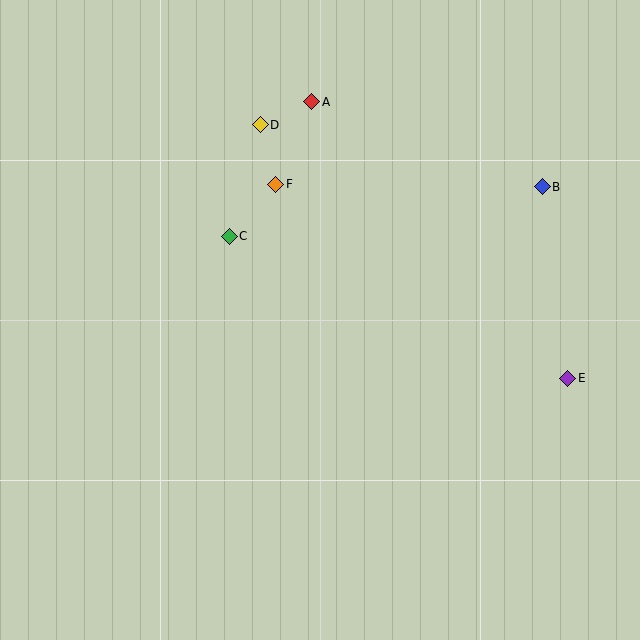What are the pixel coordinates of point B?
Point B is at (542, 187).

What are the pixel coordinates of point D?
Point D is at (260, 125).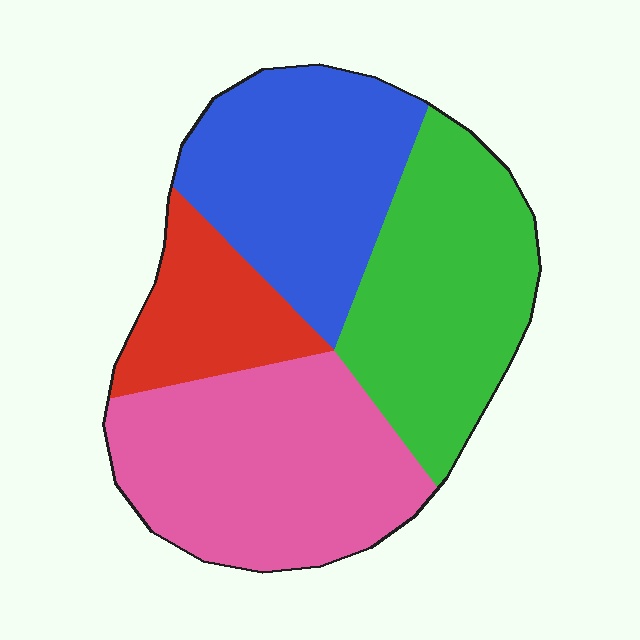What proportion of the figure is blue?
Blue covers roughly 25% of the figure.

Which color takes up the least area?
Red, at roughly 15%.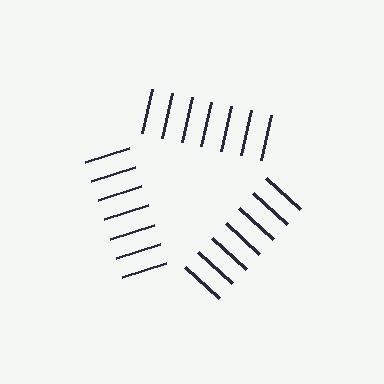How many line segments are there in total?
21 — 7 along each of the 3 edges.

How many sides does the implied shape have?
3 sides — the line-ends trace a triangle.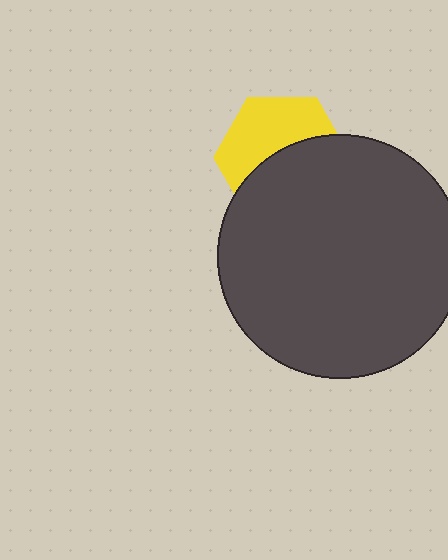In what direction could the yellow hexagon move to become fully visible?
The yellow hexagon could move up. That would shift it out from behind the dark gray circle entirely.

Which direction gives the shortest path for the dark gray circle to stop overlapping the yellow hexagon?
Moving down gives the shortest separation.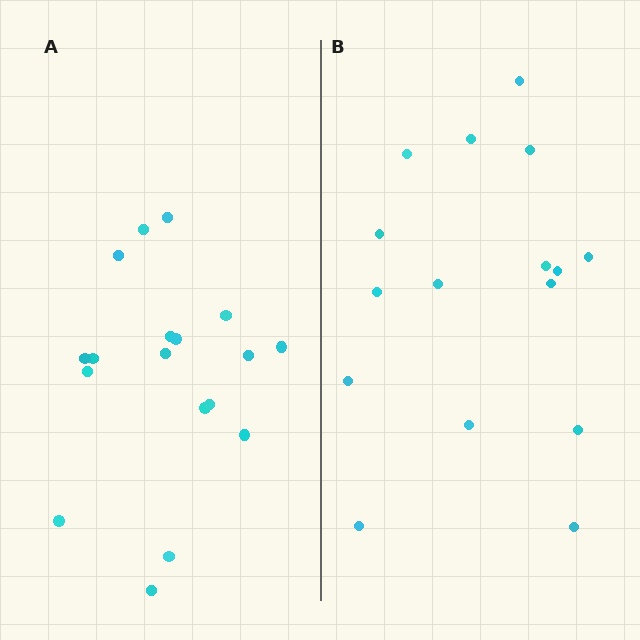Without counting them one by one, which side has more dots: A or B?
Region A (the left region) has more dots.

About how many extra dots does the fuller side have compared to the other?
Region A has just a few more — roughly 2 or 3 more dots than region B.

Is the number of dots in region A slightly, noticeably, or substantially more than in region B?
Region A has only slightly more — the two regions are fairly close. The ratio is roughly 1.1 to 1.